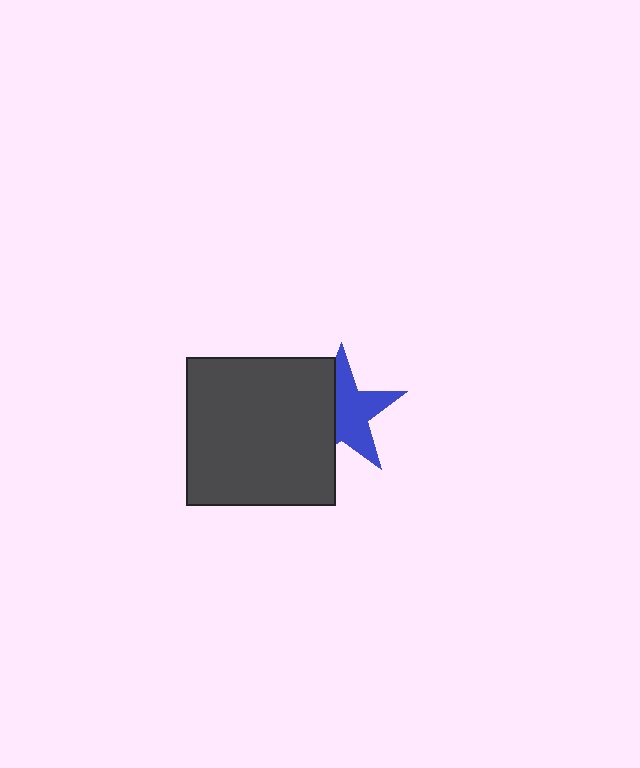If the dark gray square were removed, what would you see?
You would see the complete blue star.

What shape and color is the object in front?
The object in front is a dark gray square.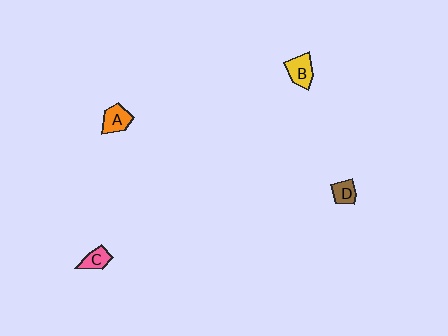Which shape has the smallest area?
Shape C (pink).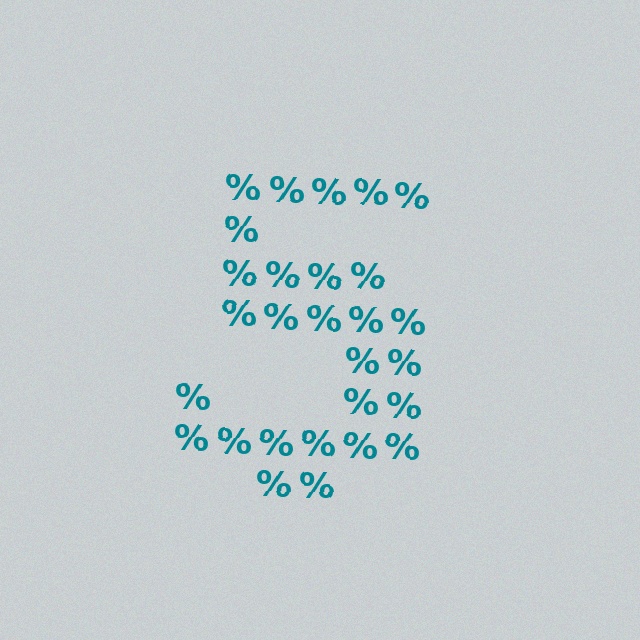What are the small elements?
The small elements are percent signs.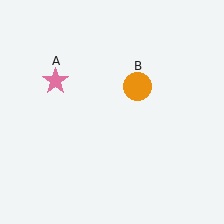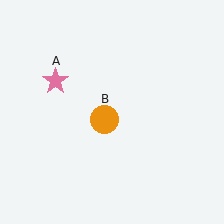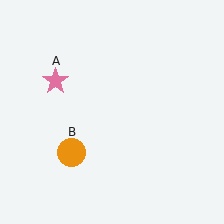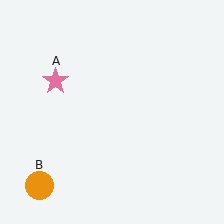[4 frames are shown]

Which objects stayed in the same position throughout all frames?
Pink star (object A) remained stationary.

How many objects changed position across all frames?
1 object changed position: orange circle (object B).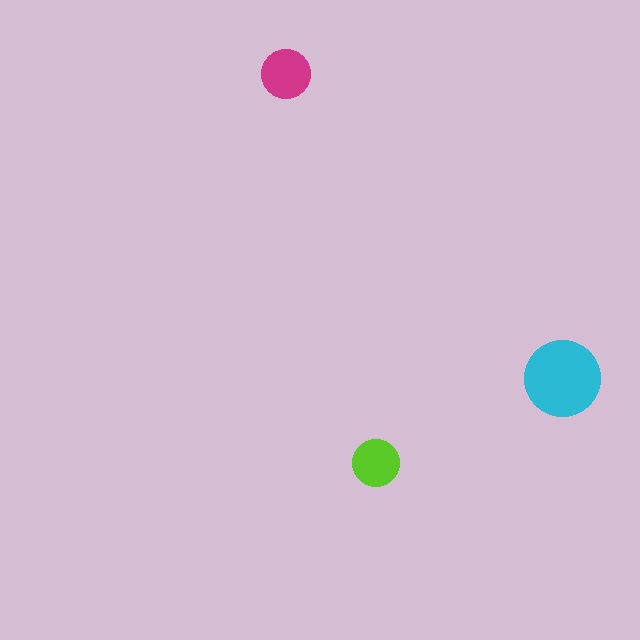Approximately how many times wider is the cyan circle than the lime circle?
About 1.5 times wider.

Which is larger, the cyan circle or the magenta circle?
The cyan one.